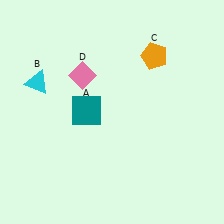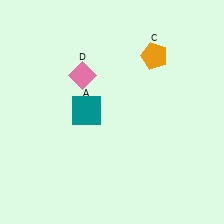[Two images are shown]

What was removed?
The cyan triangle (B) was removed in Image 2.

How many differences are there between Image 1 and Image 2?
There is 1 difference between the two images.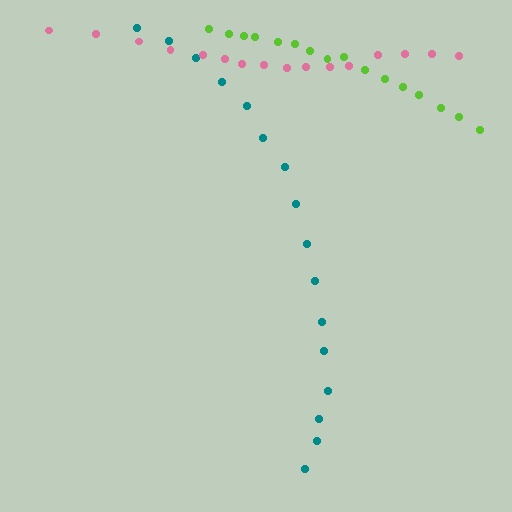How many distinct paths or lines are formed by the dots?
There are 3 distinct paths.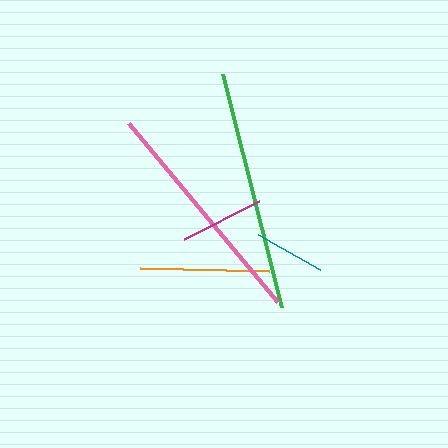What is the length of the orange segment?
The orange segment is approximately 129 pixels long.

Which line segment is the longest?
The green line is the longest at approximately 241 pixels.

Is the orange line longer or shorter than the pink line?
The pink line is longer than the orange line.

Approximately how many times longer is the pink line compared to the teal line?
The pink line is approximately 3.3 times the length of the teal line.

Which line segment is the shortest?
The teal line is the shortest at approximately 72 pixels.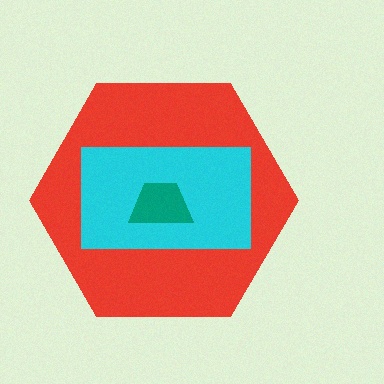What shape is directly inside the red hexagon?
The cyan rectangle.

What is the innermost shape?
The teal trapezoid.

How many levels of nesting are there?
3.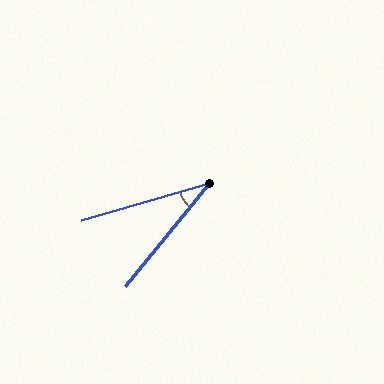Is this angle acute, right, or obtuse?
It is acute.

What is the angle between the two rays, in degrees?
Approximately 35 degrees.